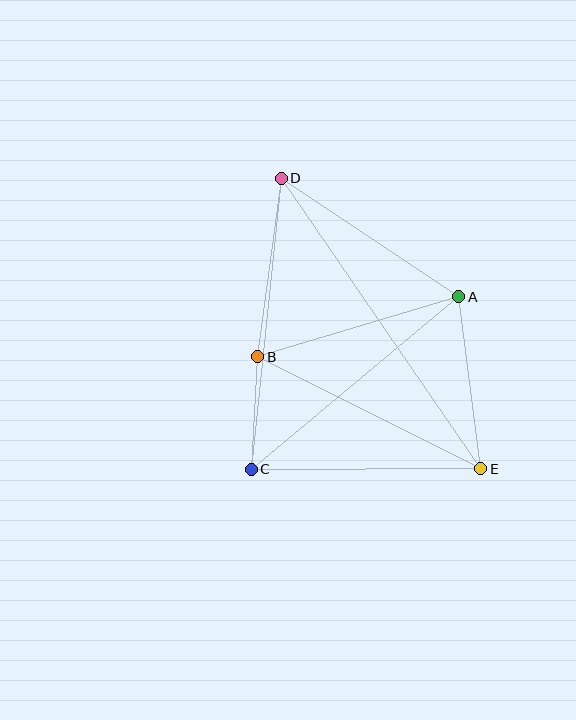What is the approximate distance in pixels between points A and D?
The distance between A and D is approximately 214 pixels.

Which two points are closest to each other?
Points B and C are closest to each other.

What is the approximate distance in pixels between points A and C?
The distance between A and C is approximately 270 pixels.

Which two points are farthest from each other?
Points D and E are farthest from each other.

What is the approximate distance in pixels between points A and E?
The distance between A and E is approximately 173 pixels.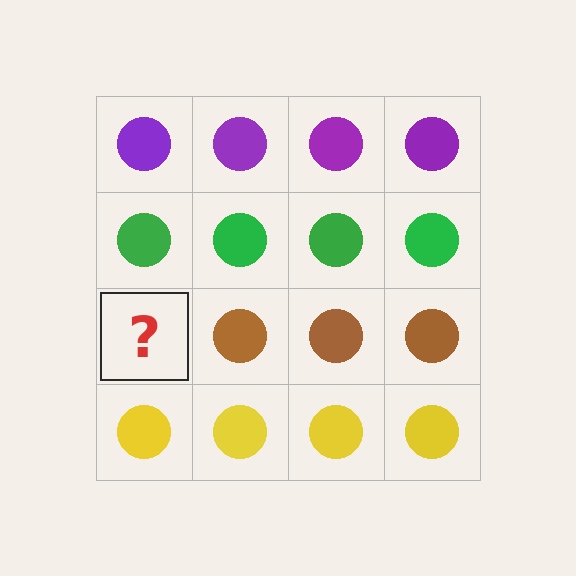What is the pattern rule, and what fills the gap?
The rule is that each row has a consistent color. The gap should be filled with a brown circle.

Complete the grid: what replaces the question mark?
The question mark should be replaced with a brown circle.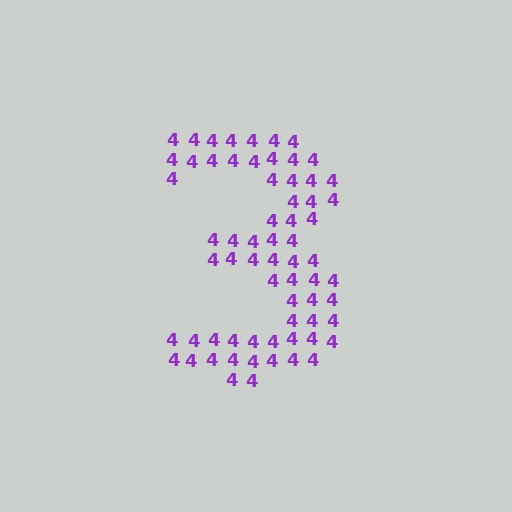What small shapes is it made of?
It is made of small digit 4's.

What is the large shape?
The large shape is the digit 3.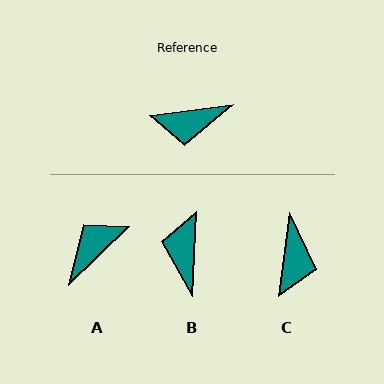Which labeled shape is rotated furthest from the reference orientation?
A, about 143 degrees away.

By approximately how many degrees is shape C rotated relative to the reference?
Approximately 75 degrees counter-clockwise.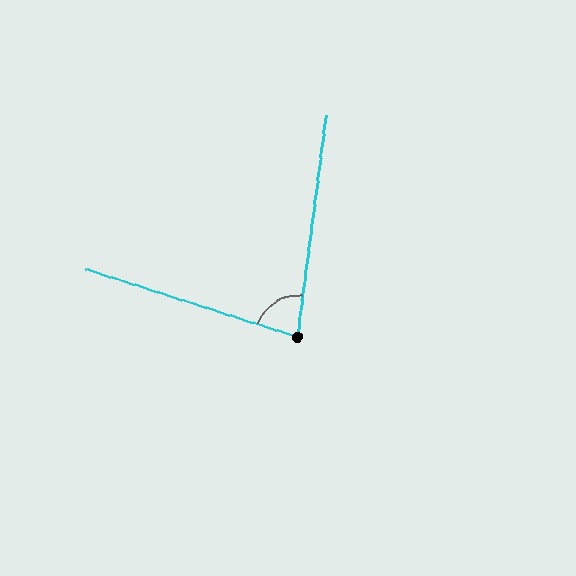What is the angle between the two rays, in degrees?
Approximately 80 degrees.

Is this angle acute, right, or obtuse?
It is acute.